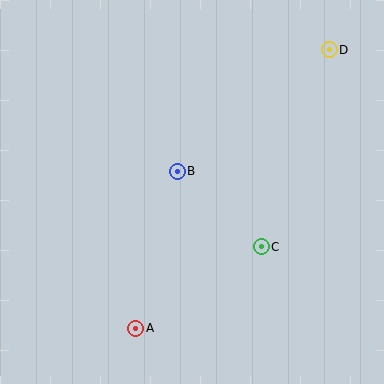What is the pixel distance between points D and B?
The distance between D and B is 194 pixels.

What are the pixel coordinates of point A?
Point A is at (136, 328).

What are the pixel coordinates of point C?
Point C is at (261, 247).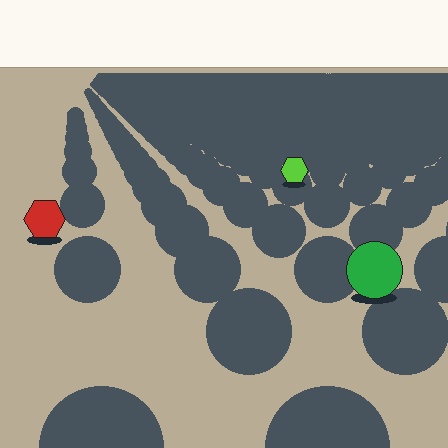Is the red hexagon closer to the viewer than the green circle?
No. The green circle is closer — you can tell from the texture gradient: the ground texture is coarser near it.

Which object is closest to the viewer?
The green circle is closest. The texture marks near it are larger and more spread out.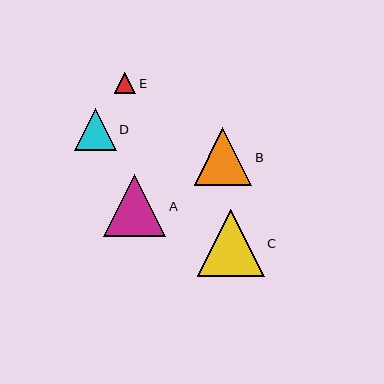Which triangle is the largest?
Triangle C is the largest with a size of approximately 67 pixels.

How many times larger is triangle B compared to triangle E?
Triangle B is approximately 2.7 times the size of triangle E.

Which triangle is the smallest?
Triangle E is the smallest with a size of approximately 21 pixels.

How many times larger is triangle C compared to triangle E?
Triangle C is approximately 3.2 times the size of triangle E.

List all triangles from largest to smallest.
From largest to smallest: C, A, B, D, E.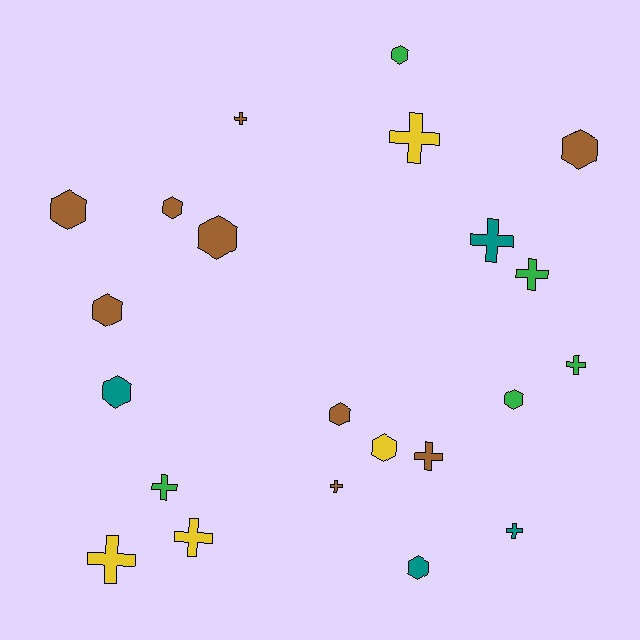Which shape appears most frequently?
Cross, with 11 objects.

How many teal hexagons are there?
There are 2 teal hexagons.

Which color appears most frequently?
Brown, with 9 objects.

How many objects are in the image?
There are 22 objects.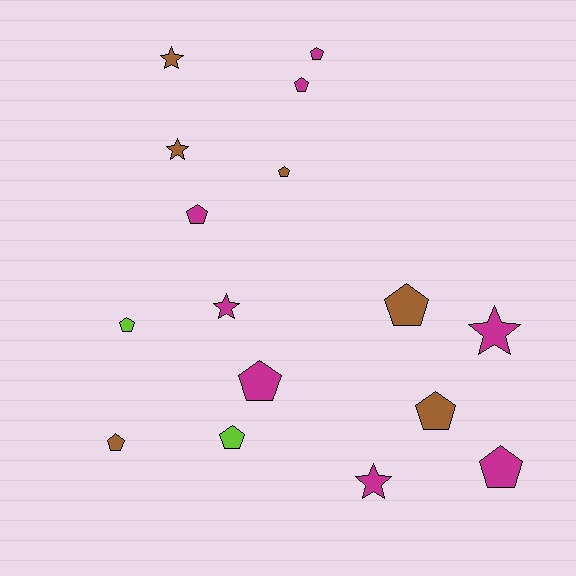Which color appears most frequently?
Magenta, with 8 objects.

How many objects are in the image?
There are 16 objects.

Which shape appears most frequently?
Pentagon, with 11 objects.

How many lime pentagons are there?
There are 2 lime pentagons.